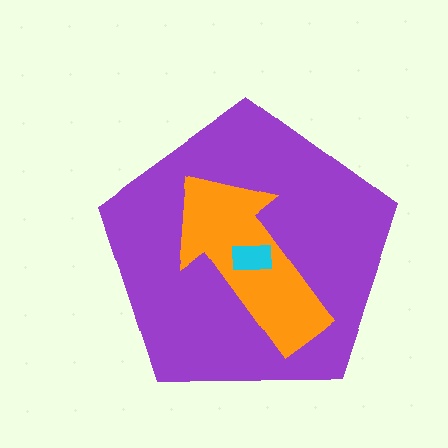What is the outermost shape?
The purple pentagon.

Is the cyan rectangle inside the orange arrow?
Yes.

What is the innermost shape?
The cyan rectangle.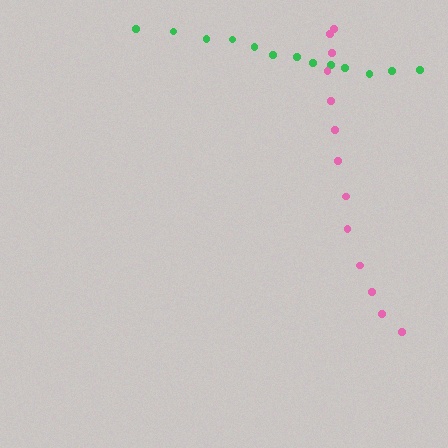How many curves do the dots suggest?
There are 2 distinct paths.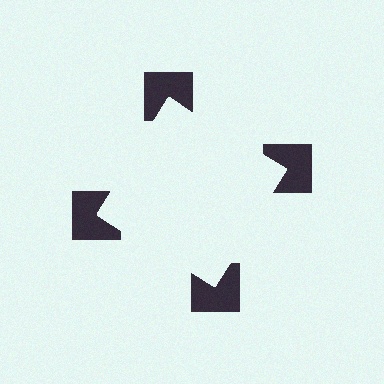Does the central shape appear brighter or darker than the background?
It typically appears slightly brighter than the background, even though no actual brightness change is drawn.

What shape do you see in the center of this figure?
An illusory square — its edges are inferred from the aligned wedge cuts in the notched squares, not physically drawn.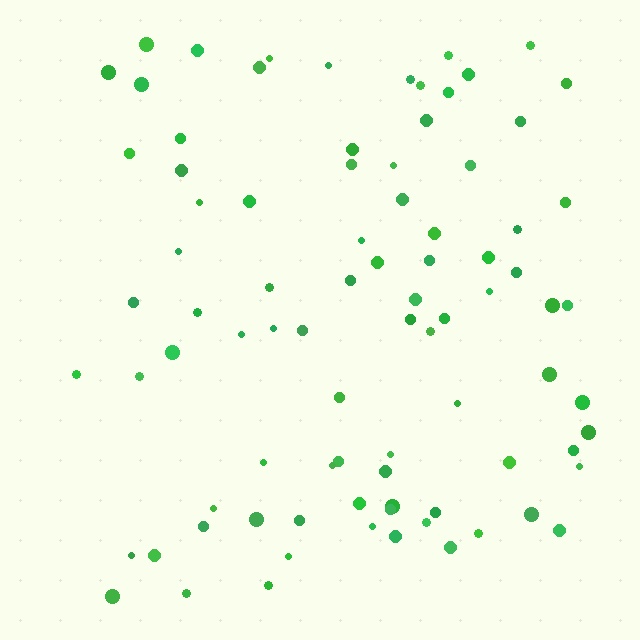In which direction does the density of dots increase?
From left to right, with the right side densest.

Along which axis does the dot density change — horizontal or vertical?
Horizontal.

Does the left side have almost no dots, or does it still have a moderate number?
Still a moderate number, just noticeably fewer than the right.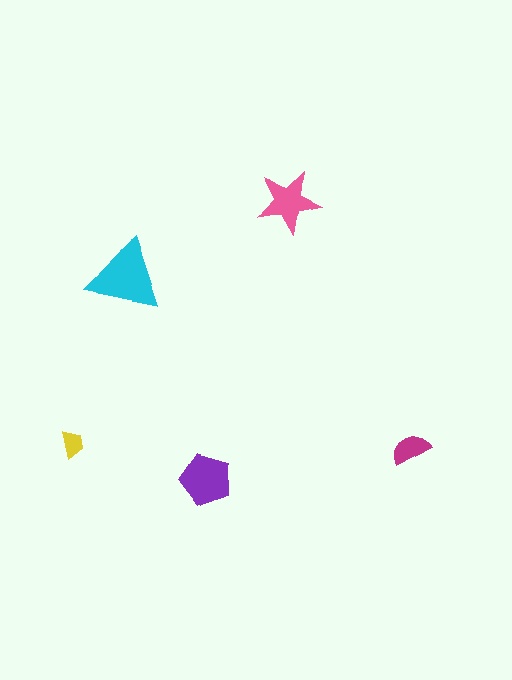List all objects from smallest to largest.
The yellow trapezoid, the magenta semicircle, the pink star, the purple pentagon, the cyan triangle.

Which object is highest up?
The pink star is topmost.